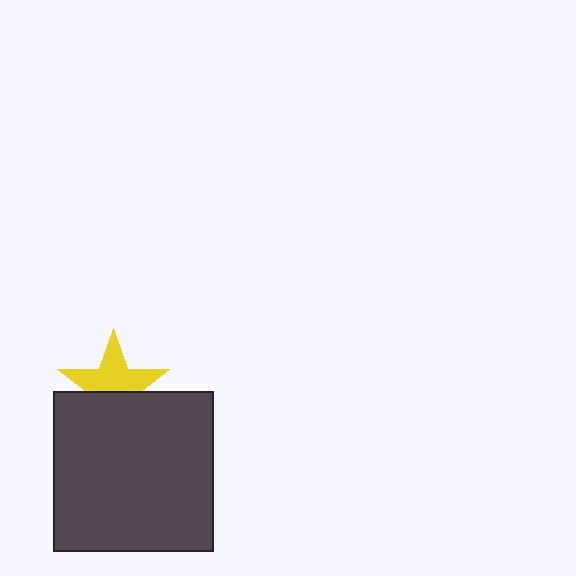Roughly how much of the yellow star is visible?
About half of it is visible (roughly 59%).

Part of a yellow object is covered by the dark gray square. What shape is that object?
It is a star.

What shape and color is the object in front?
The object in front is a dark gray square.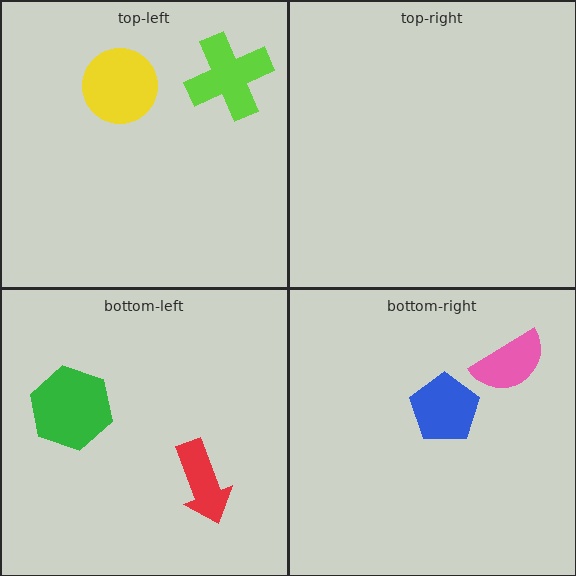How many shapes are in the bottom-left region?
2.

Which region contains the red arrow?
The bottom-left region.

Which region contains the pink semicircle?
The bottom-right region.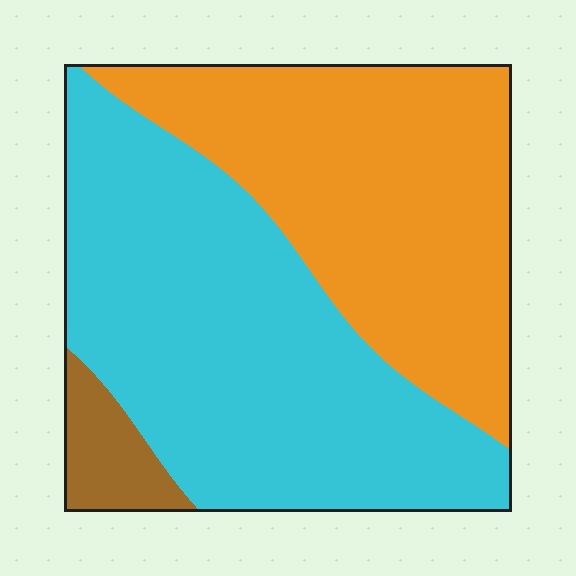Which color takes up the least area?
Brown, at roughly 5%.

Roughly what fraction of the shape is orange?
Orange covers about 40% of the shape.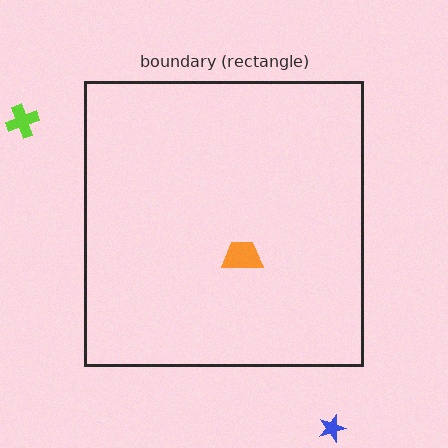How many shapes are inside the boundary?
1 inside, 2 outside.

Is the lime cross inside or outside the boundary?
Outside.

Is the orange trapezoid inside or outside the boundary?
Inside.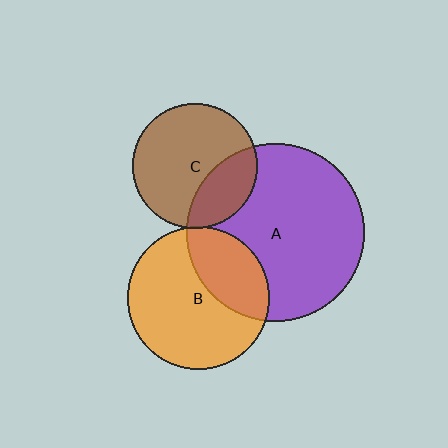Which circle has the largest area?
Circle A (purple).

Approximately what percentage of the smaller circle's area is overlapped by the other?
Approximately 30%.